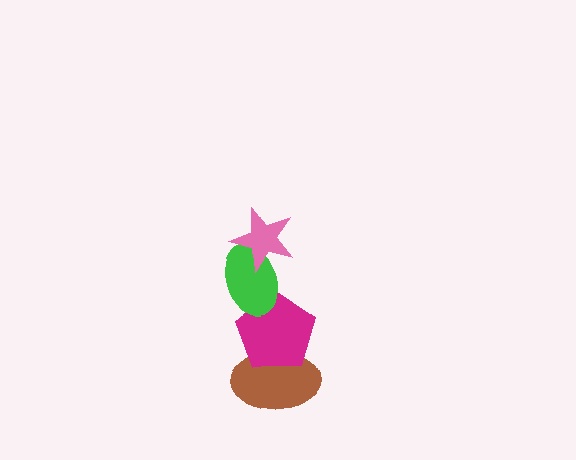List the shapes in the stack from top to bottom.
From top to bottom: the pink star, the green ellipse, the magenta pentagon, the brown ellipse.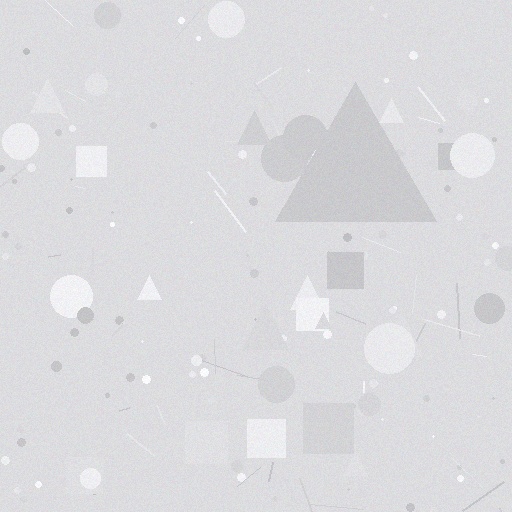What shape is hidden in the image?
A triangle is hidden in the image.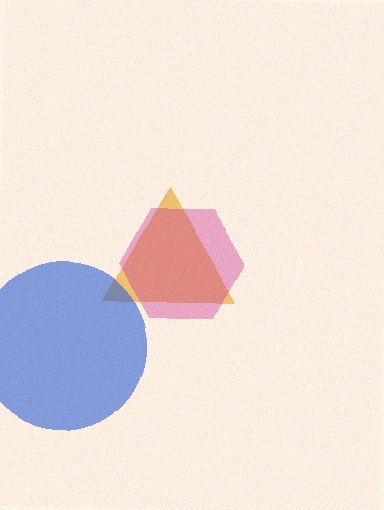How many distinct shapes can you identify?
There are 3 distinct shapes: an orange triangle, a magenta hexagon, a blue circle.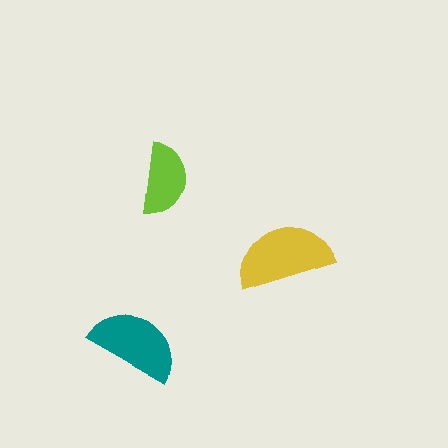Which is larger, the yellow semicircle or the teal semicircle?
The yellow one.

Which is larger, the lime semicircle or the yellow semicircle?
The yellow one.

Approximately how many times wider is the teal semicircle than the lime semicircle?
About 1.5 times wider.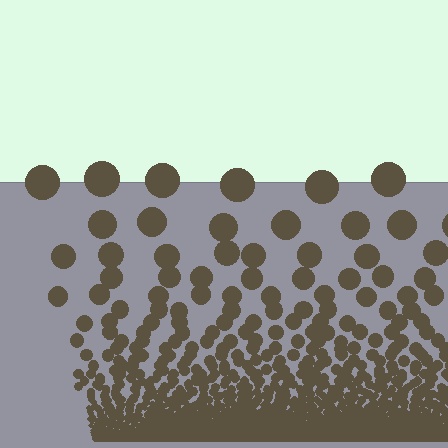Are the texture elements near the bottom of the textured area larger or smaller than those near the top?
Smaller. The gradient is inverted — elements near the bottom are smaller and denser.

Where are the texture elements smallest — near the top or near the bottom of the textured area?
Near the bottom.